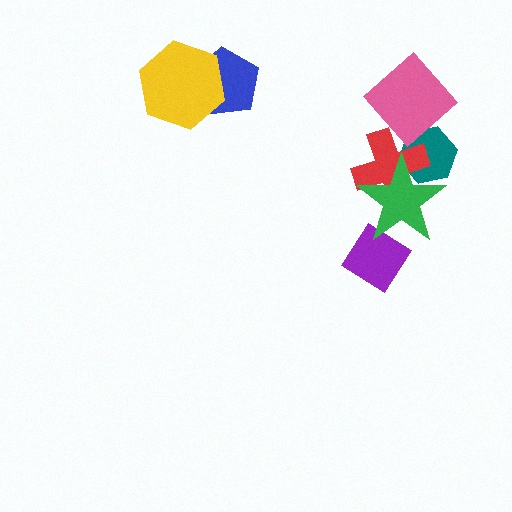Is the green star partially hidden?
No, no other shape covers it.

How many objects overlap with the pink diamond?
2 objects overlap with the pink diamond.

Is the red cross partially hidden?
Yes, it is partially covered by another shape.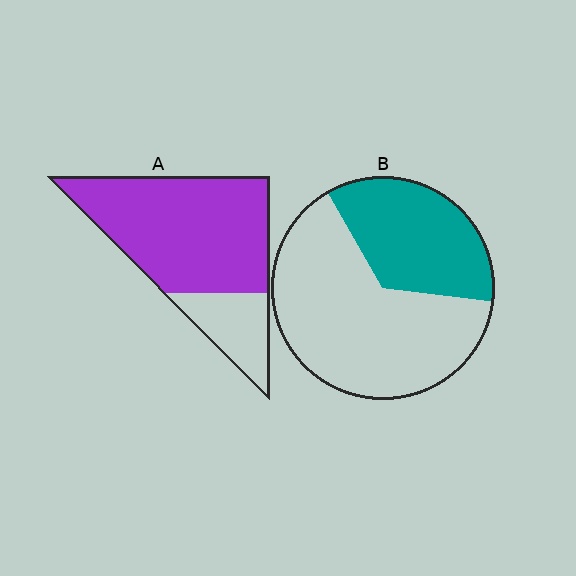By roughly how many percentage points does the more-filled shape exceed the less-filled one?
By roughly 40 percentage points (A over B).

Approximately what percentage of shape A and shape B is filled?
A is approximately 75% and B is approximately 35%.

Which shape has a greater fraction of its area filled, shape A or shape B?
Shape A.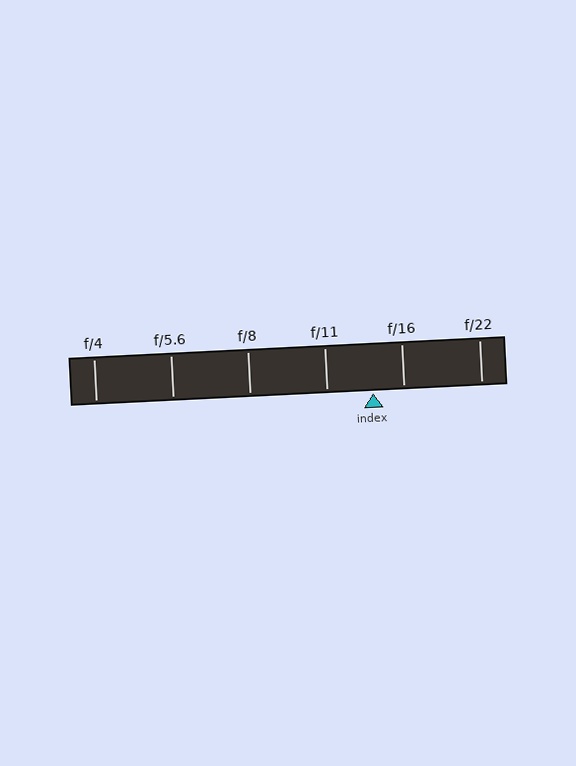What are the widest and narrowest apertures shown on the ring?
The widest aperture shown is f/4 and the narrowest is f/22.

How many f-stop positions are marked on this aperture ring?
There are 6 f-stop positions marked.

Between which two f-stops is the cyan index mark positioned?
The index mark is between f/11 and f/16.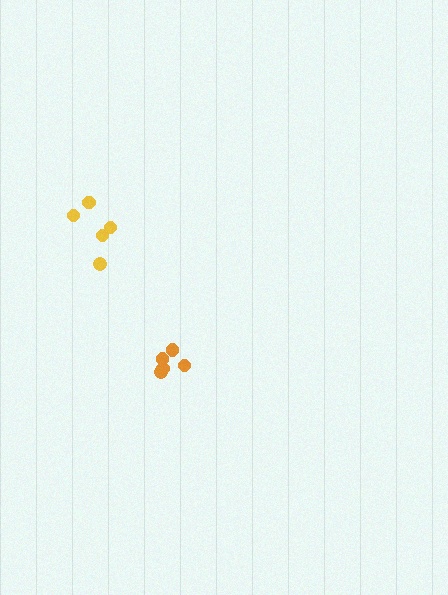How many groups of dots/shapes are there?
There are 2 groups.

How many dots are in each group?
Group 1: 5 dots, Group 2: 5 dots (10 total).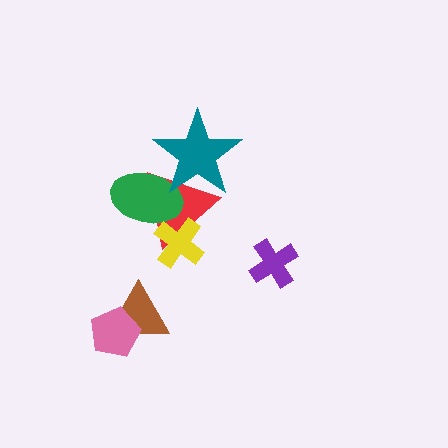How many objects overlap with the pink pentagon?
1 object overlaps with the pink pentagon.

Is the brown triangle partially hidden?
Yes, it is partially covered by another shape.